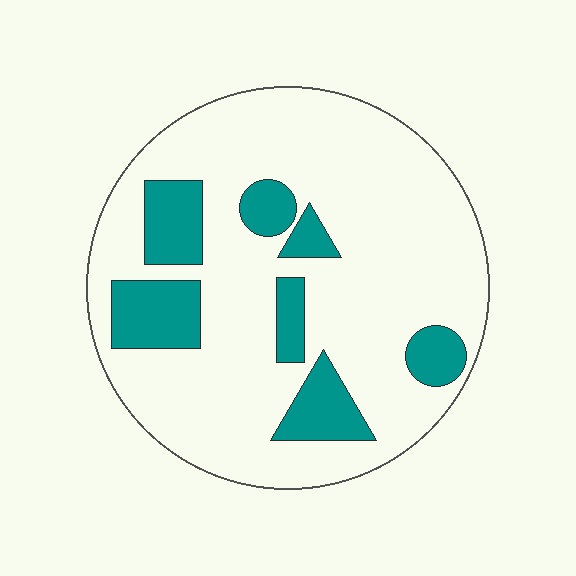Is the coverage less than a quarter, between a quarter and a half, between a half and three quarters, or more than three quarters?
Less than a quarter.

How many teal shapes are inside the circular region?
7.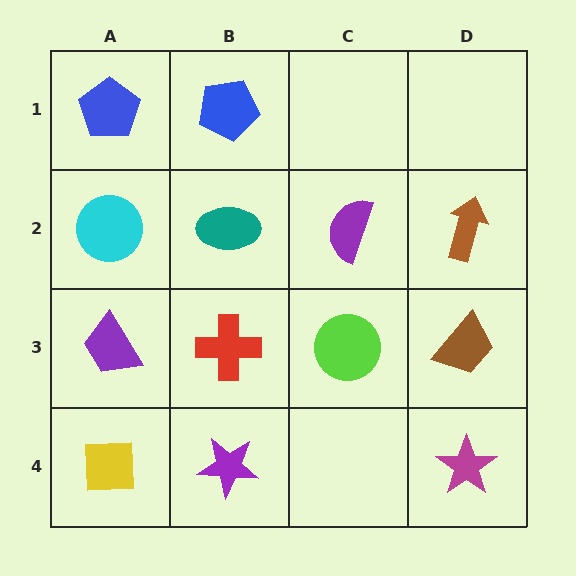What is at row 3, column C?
A lime circle.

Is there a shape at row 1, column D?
No, that cell is empty.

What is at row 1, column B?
A blue pentagon.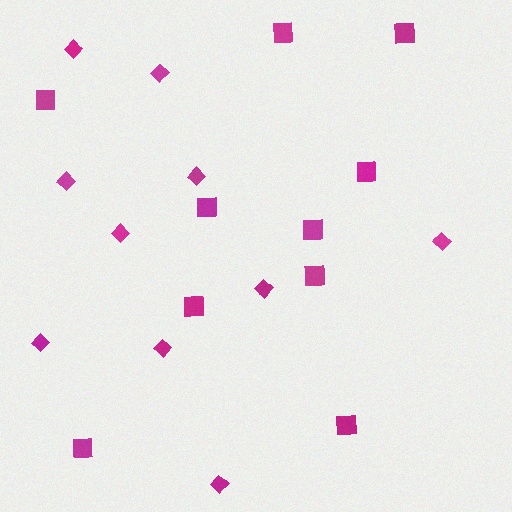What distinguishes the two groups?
There are 2 groups: one group of diamonds (10) and one group of squares (10).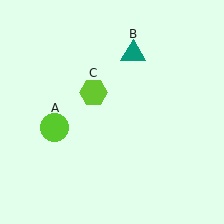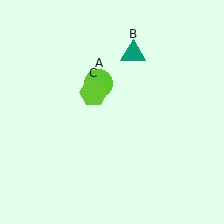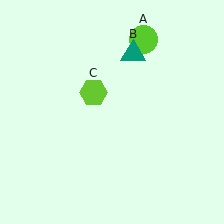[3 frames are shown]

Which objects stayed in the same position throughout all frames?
Teal triangle (object B) and lime hexagon (object C) remained stationary.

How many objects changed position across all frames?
1 object changed position: lime circle (object A).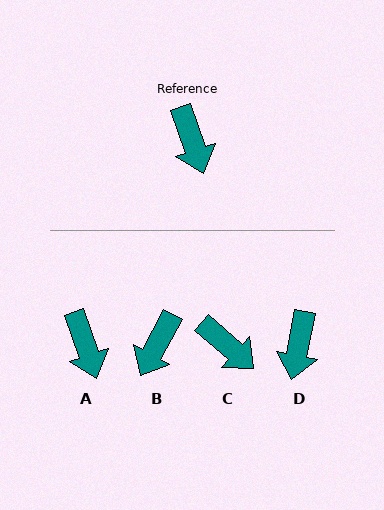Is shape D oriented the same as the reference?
No, it is off by about 30 degrees.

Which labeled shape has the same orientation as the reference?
A.